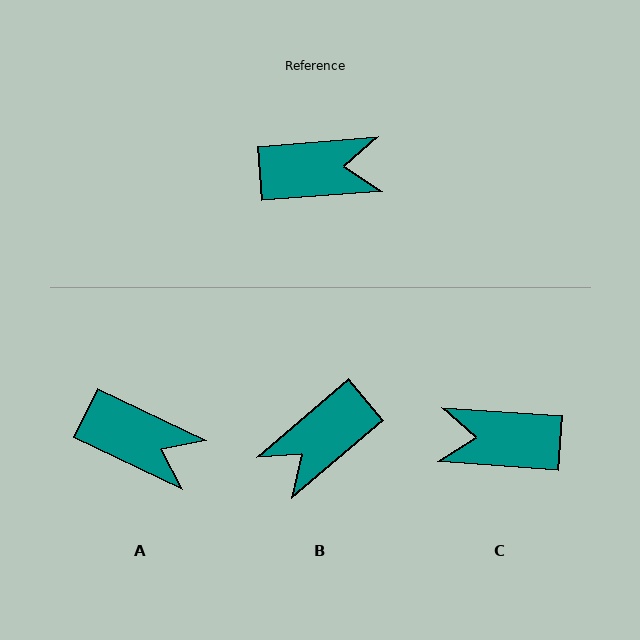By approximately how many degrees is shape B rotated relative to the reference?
Approximately 144 degrees clockwise.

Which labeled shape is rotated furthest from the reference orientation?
C, about 172 degrees away.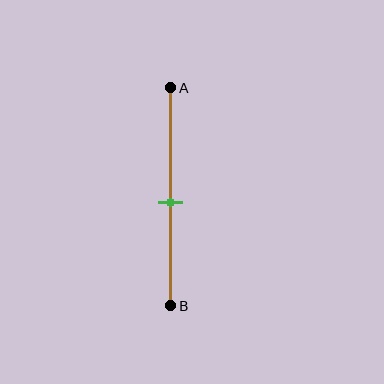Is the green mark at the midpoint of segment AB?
Yes, the mark is approximately at the midpoint.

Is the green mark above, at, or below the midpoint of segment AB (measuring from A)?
The green mark is approximately at the midpoint of segment AB.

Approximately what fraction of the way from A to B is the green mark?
The green mark is approximately 50% of the way from A to B.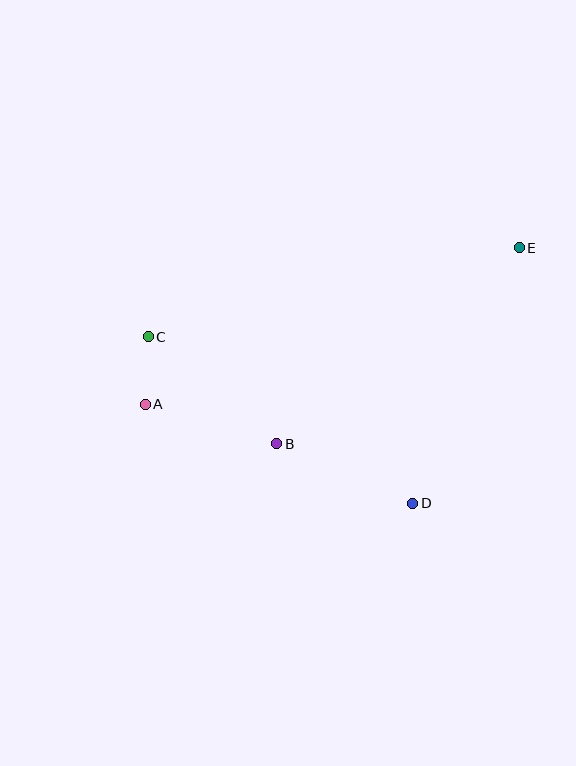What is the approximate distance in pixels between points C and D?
The distance between C and D is approximately 312 pixels.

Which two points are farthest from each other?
Points A and E are farthest from each other.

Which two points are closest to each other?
Points A and C are closest to each other.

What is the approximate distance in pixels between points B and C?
The distance between B and C is approximately 167 pixels.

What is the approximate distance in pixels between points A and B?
The distance between A and B is approximately 137 pixels.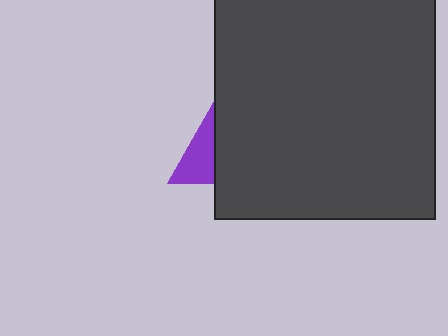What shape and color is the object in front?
The object in front is a dark gray rectangle.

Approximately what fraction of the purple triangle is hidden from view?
Roughly 69% of the purple triangle is hidden behind the dark gray rectangle.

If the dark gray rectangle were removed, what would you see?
You would see the complete purple triangle.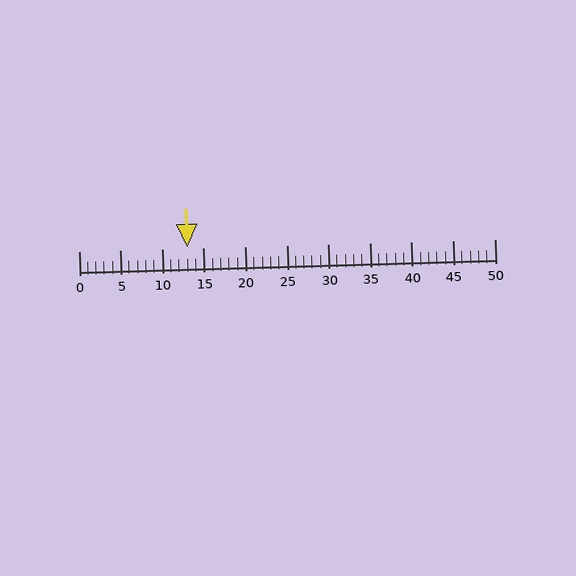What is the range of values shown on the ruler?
The ruler shows values from 0 to 50.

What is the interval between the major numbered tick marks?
The major tick marks are spaced 5 units apart.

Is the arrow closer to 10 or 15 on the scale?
The arrow is closer to 15.